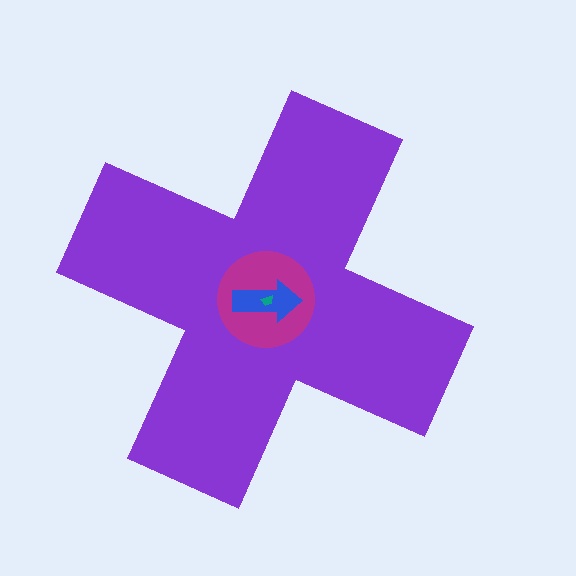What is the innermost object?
The teal trapezoid.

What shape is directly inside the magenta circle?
The blue arrow.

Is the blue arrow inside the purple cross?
Yes.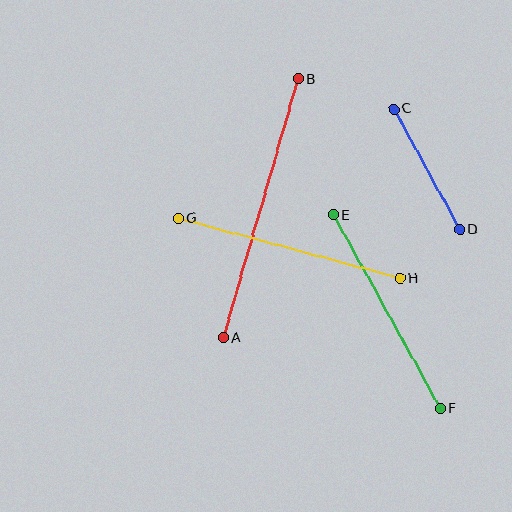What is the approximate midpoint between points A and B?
The midpoint is at approximately (261, 208) pixels.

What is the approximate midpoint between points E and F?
The midpoint is at approximately (387, 312) pixels.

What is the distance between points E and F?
The distance is approximately 221 pixels.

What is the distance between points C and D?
The distance is approximately 137 pixels.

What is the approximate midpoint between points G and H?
The midpoint is at approximately (289, 248) pixels.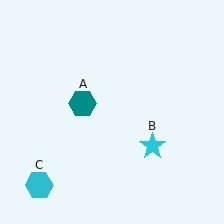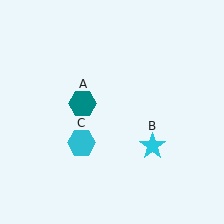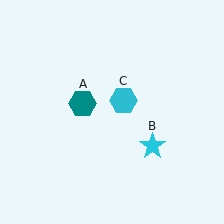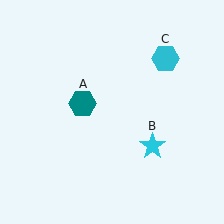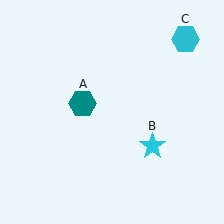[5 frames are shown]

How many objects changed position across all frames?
1 object changed position: cyan hexagon (object C).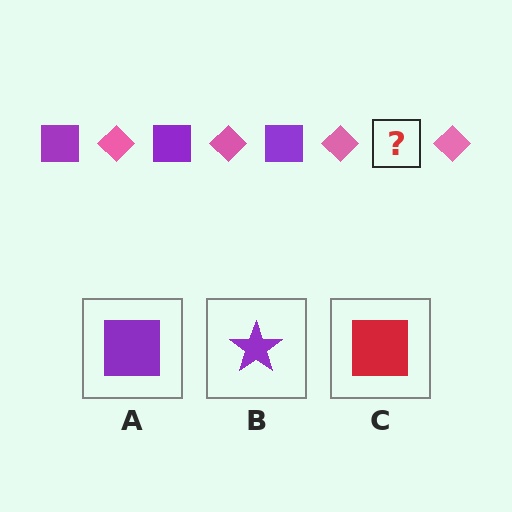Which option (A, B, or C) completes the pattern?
A.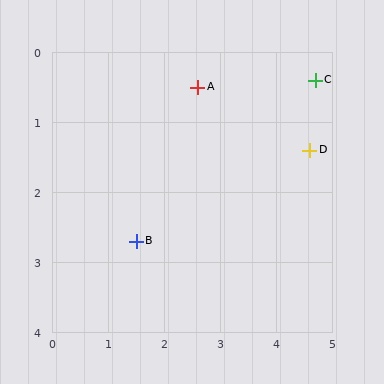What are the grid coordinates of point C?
Point C is at approximately (4.7, 0.4).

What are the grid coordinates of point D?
Point D is at approximately (4.6, 1.4).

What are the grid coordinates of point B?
Point B is at approximately (1.5, 2.7).